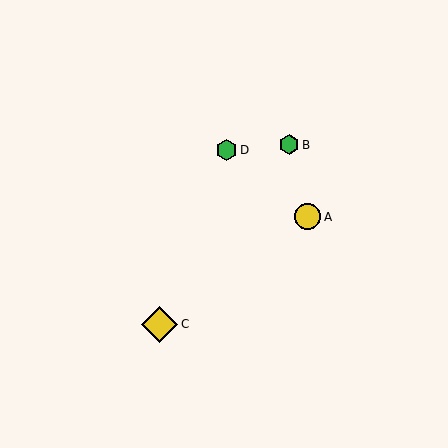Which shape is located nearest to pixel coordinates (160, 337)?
The yellow diamond (labeled C) at (160, 324) is nearest to that location.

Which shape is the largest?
The yellow diamond (labeled C) is the largest.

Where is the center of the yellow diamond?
The center of the yellow diamond is at (160, 324).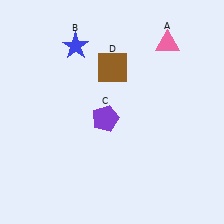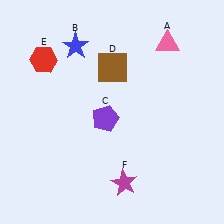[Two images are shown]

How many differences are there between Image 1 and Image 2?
There are 2 differences between the two images.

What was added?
A red hexagon (E), a magenta star (F) were added in Image 2.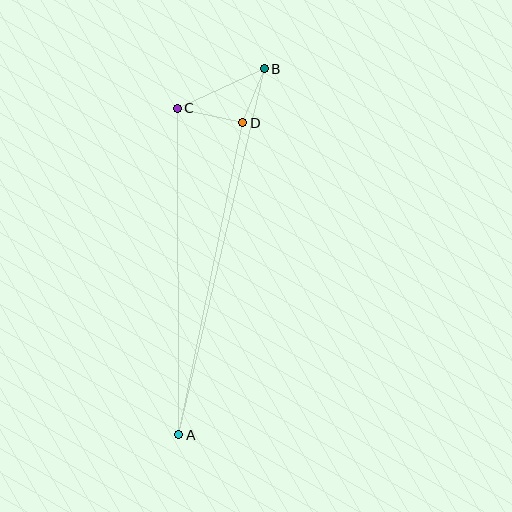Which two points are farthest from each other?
Points A and B are farthest from each other.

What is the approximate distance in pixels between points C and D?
The distance between C and D is approximately 67 pixels.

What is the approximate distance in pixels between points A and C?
The distance between A and C is approximately 326 pixels.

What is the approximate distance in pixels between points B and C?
The distance between B and C is approximately 96 pixels.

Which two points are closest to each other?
Points B and D are closest to each other.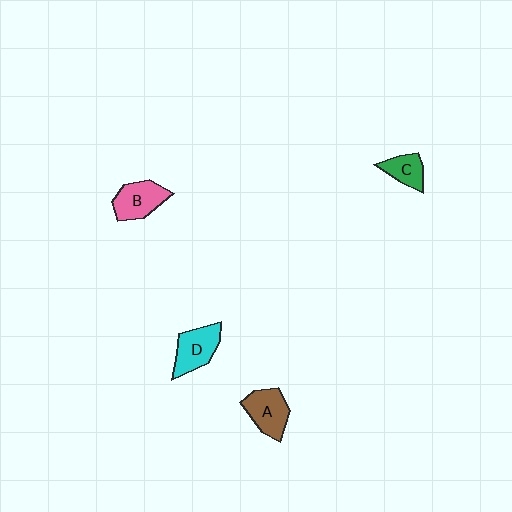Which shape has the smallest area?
Shape C (green).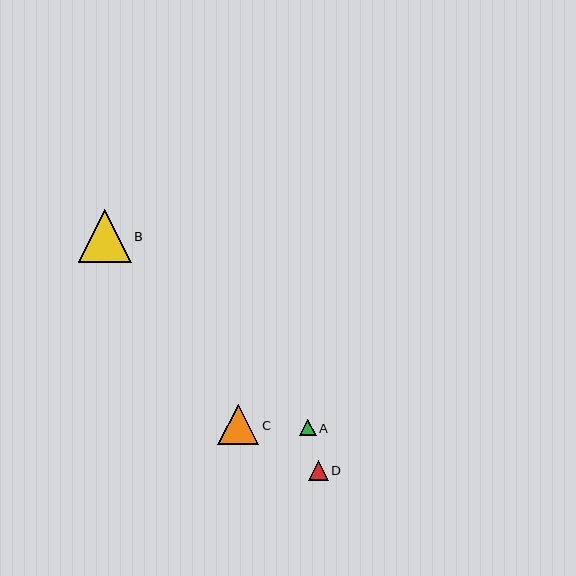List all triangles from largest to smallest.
From largest to smallest: B, C, D, A.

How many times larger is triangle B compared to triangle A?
Triangle B is approximately 3.2 times the size of triangle A.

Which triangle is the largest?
Triangle B is the largest with a size of approximately 52 pixels.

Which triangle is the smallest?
Triangle A is the smallest with a size of approximately 16 pixels.